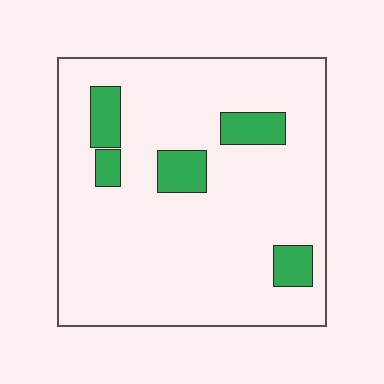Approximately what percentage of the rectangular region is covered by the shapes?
Approximately 10%.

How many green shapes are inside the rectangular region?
5.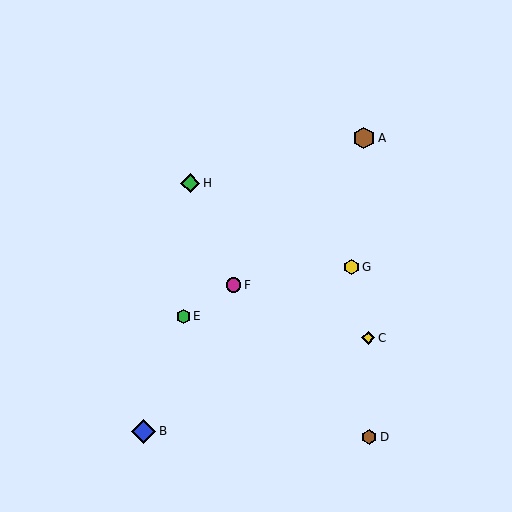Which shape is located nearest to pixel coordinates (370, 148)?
The brown hexagon (labeled A) at (364, 138) is nearest to that location.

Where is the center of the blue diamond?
The center of the blue diamond is at (144, 431).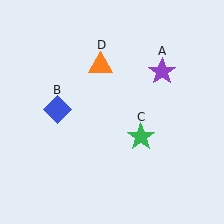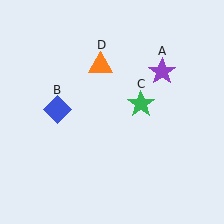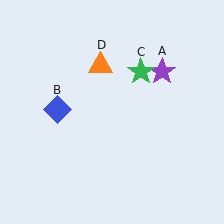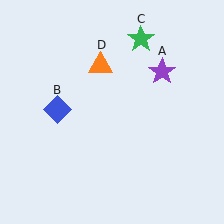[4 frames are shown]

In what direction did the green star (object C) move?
The green star (object C) moved up.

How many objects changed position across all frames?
1 object changed position: green star (object C).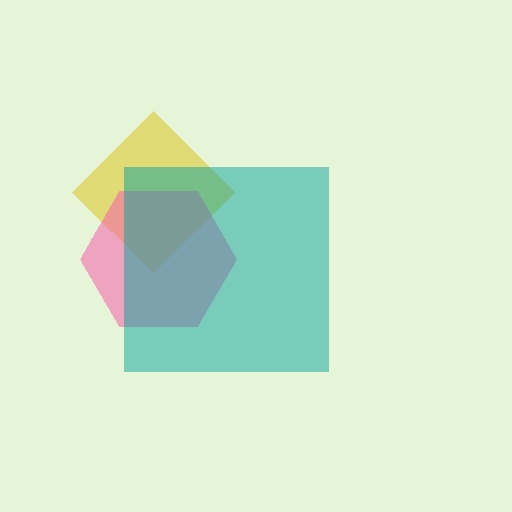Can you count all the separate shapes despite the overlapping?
Yes, there are 3 separate shapes.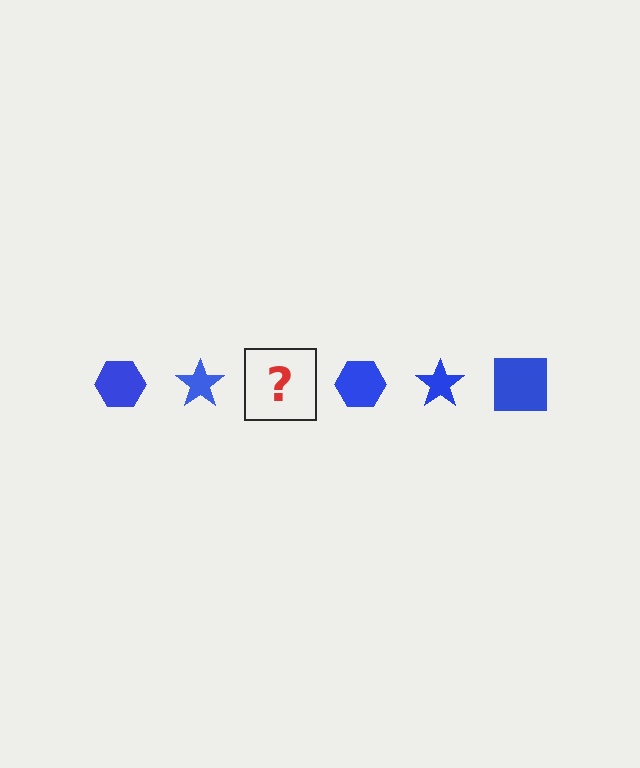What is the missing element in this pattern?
The missing element is a blue square.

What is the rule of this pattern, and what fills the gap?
The rule is that the pattern cycles through hexagon, star, square shapes in blue. The gap should be filled with a blue square.